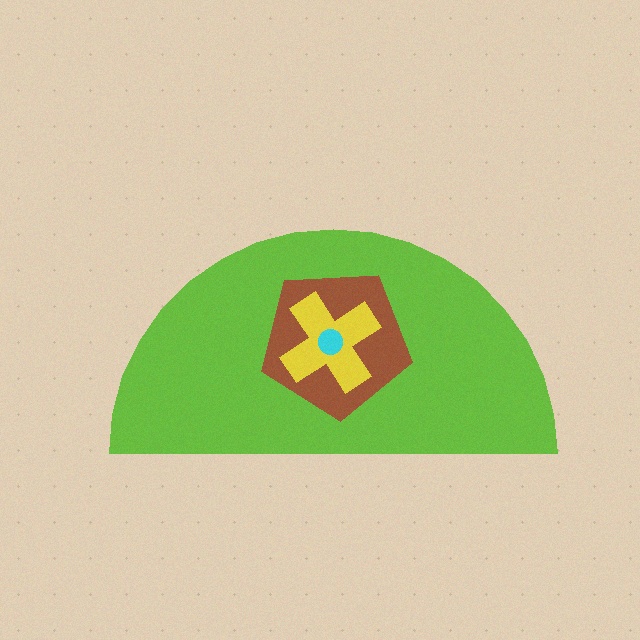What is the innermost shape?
The cyan circle.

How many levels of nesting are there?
4.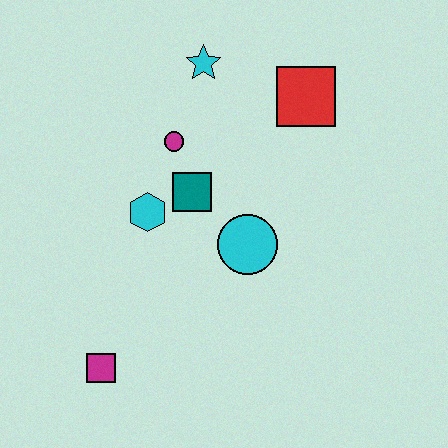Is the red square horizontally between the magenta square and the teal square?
No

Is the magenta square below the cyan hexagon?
Yes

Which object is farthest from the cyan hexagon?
The red square is farthest from the cyan hexagon.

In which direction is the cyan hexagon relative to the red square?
The cyan hexagon is to the left of the red square.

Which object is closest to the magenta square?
The cyan hexagon is closest to the magenta square.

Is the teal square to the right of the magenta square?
Yes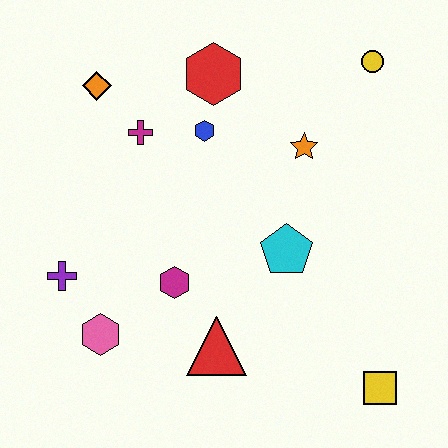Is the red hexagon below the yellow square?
No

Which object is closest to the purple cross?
The pink hexagon is closest to the purple cross.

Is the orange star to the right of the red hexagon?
Yes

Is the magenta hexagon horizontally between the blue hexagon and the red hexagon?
No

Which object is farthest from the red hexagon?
The yellow square is farthest from the red hexagon.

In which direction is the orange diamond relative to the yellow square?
The orange diamond is above the yellow square.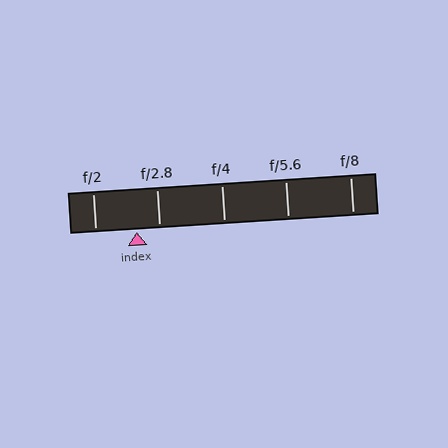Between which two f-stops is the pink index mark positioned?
The index mark is between f/2 and f/2.8.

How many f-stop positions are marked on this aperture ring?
There are 5 f-stop positions marked.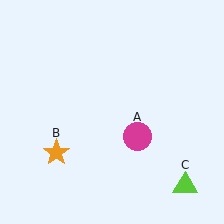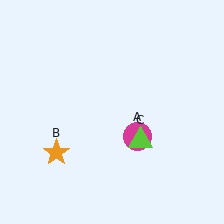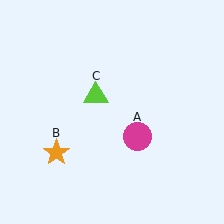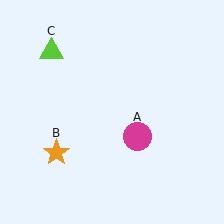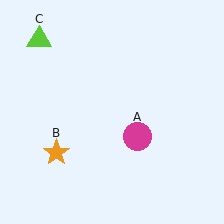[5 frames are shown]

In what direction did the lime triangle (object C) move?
The lime triangle (object C) moved up and to the left.